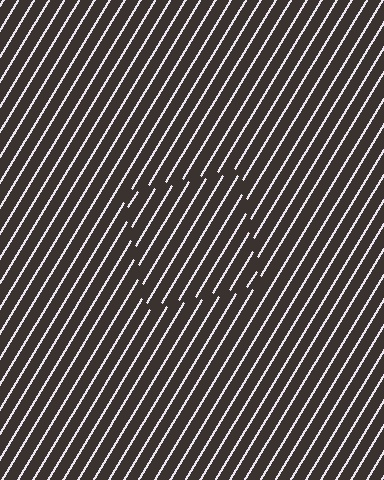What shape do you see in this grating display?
An illusory square. The interior of the shape contains the same grating, shifted by half a period — the contour is defined by the phase discontinuity where line-ends from the inner and outer gratings abut.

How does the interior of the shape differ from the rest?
The interior of the shape contains the same grating, shifted by half a period — the contour is defined by the phase discontinuity where line-ends from the inner and outer gratings abut.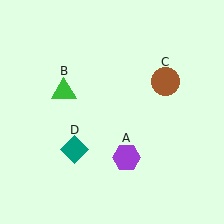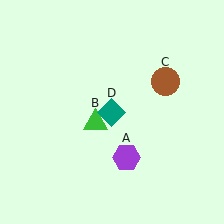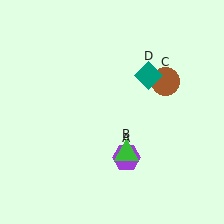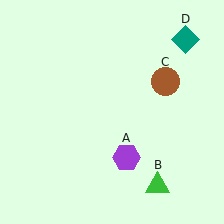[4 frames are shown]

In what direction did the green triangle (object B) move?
The green triangle (object B) moved down and to the right.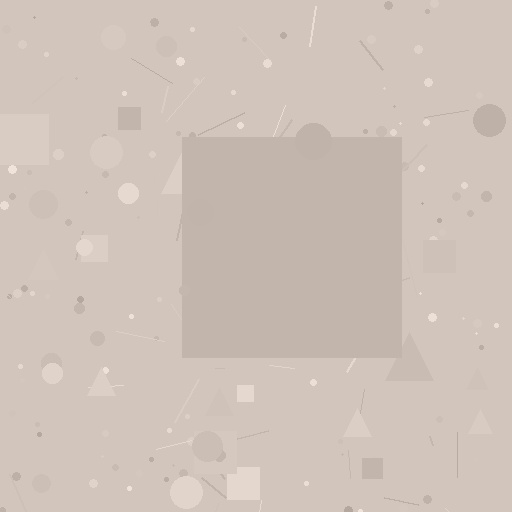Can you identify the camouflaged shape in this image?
The camouflaged shape is a square.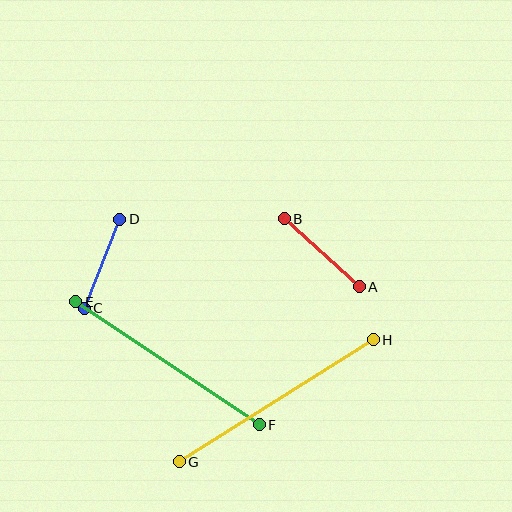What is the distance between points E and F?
The distance is approximately 221 pixels.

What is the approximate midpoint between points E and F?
The midpoint is at approximately (168, 363) pixels.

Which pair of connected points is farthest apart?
Points G and H are farthest apart.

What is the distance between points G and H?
The distance is approximately 229 pixels.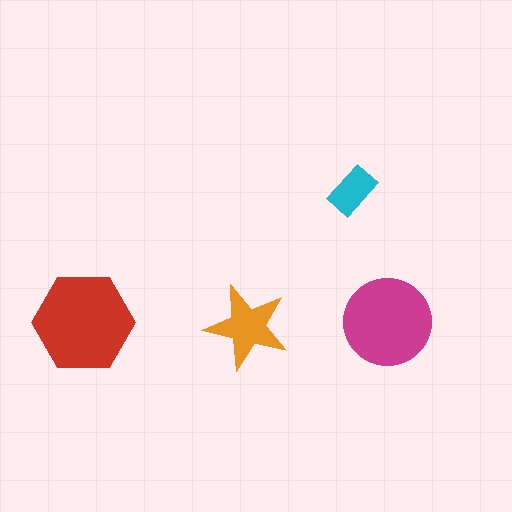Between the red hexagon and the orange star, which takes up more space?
The red hexagon.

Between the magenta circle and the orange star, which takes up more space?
The magenta circle.